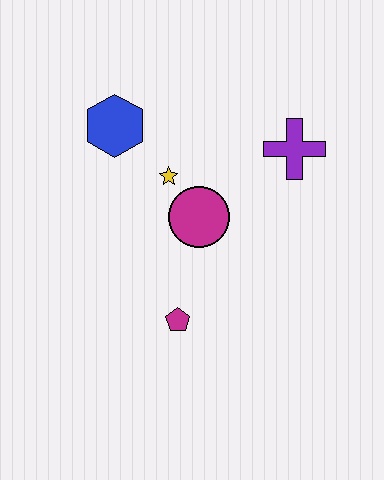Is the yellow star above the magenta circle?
Yes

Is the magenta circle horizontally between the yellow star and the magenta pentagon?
No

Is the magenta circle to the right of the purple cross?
No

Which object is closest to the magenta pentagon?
The magenta circle is closest to the magenta pentagon.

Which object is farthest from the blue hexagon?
The magenta pentagon is farthest from the blue hexagon.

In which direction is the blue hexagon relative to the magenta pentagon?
The blue hexagon is above the magenta pentagon.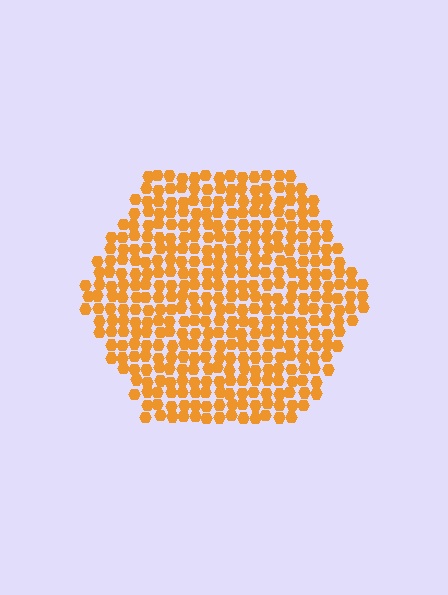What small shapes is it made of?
It is made of small hexagons.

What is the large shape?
The large shape is a hexagon.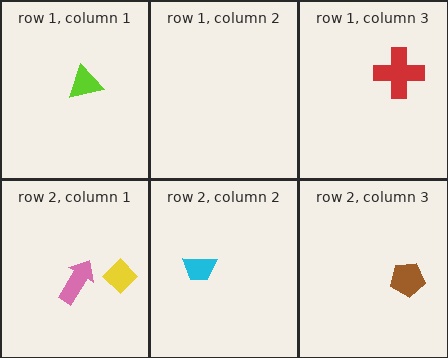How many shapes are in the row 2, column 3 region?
1.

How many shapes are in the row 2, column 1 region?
2.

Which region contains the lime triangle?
The row 1, column 1 region.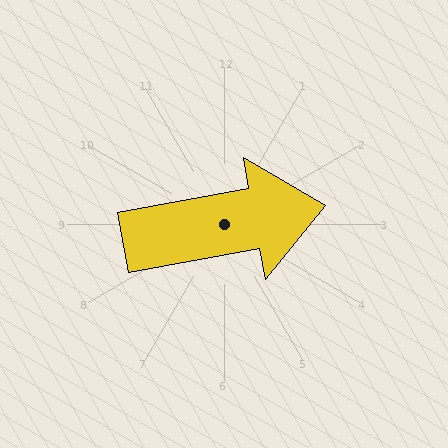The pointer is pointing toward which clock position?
Roughly 3 o'clock.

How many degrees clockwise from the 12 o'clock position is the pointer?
Approximately 80 degrees.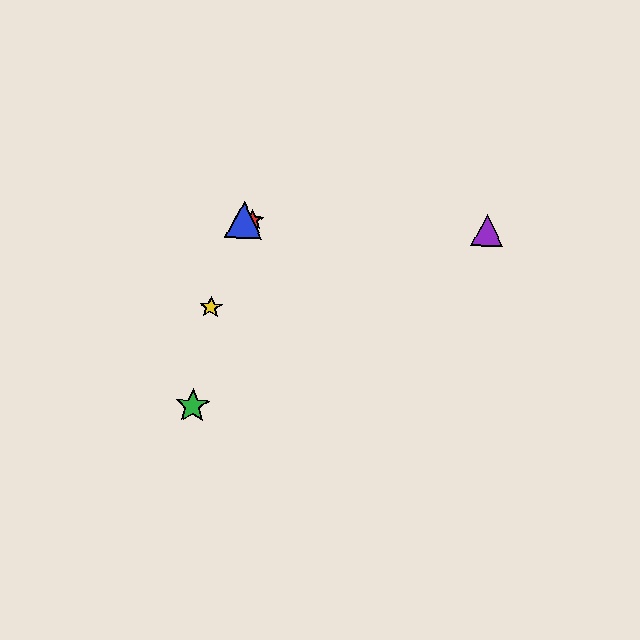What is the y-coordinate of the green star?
The green star is at y≈406.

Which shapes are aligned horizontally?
The red star, the blue triangle, the purple triangle are aligned horizontally.